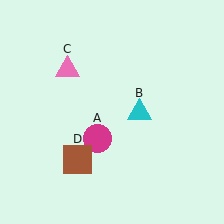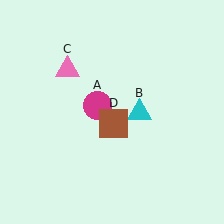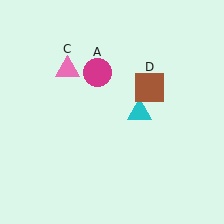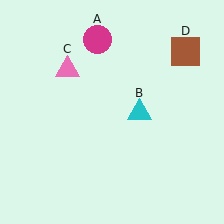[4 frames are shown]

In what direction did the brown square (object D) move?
The brown square (object D) moved up and to the right.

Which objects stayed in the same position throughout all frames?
Cyan triangle (object B) and pink triangle (object C) remained stationary.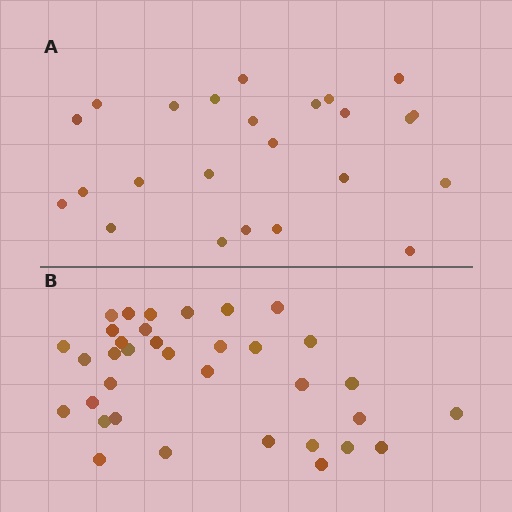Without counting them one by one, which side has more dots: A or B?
Region B (the bottom region) has more dots.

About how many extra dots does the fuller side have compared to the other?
Region B has roughly 12 or so more dots than region A.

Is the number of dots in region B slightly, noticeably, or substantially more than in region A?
Region B has substantially more. The ratio is roughly 1.5 to 1.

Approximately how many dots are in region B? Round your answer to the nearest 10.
About 40 dots. (The exact count is 35, which rounds to 40.)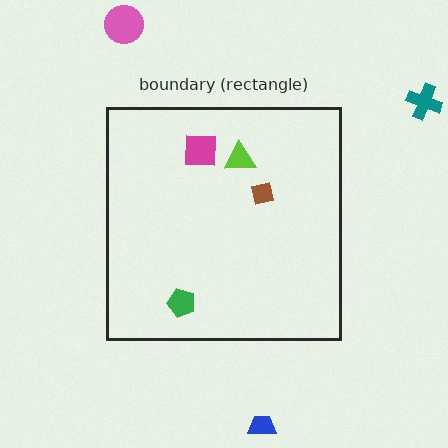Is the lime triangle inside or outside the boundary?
Inside.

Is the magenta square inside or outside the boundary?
Inside.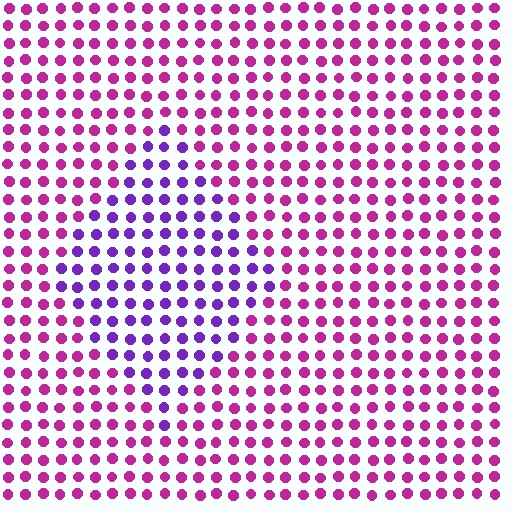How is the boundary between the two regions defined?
The boundary is defined purely by a slight shift in hue (about 43 degrees). Spacing, size, and orientation are identical on both sides.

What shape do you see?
I see a diamond.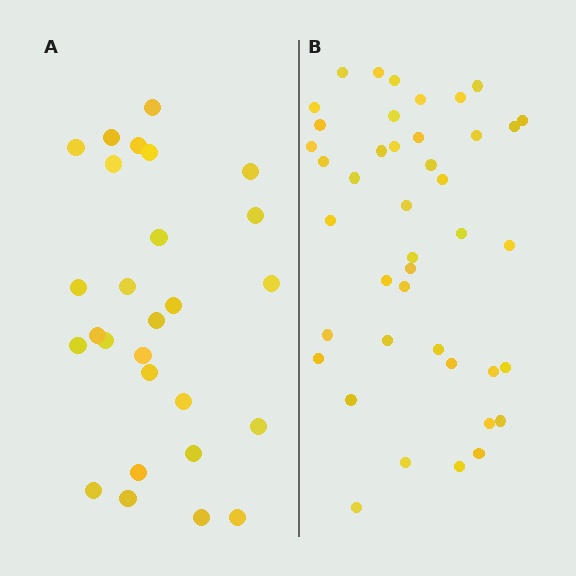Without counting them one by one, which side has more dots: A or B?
Region B (the right region) has more dots.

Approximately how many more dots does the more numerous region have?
Region B has approximately 15 more dots than region A.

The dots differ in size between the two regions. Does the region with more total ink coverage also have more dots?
No. Region A has more total ink coverage because its dots are larger, but region B actually contains more individual dots. Total area can be misleading — the number of items is what matters here.